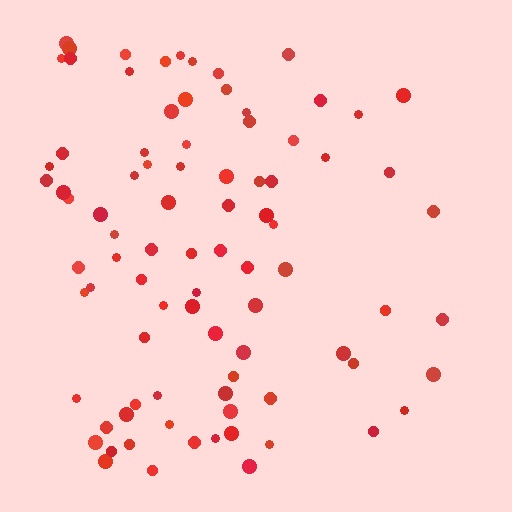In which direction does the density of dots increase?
From right to left, with the left side densest.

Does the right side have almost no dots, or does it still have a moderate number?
Still a moderate number, just noticeably fewer than the left.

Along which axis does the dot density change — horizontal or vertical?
Horizontal.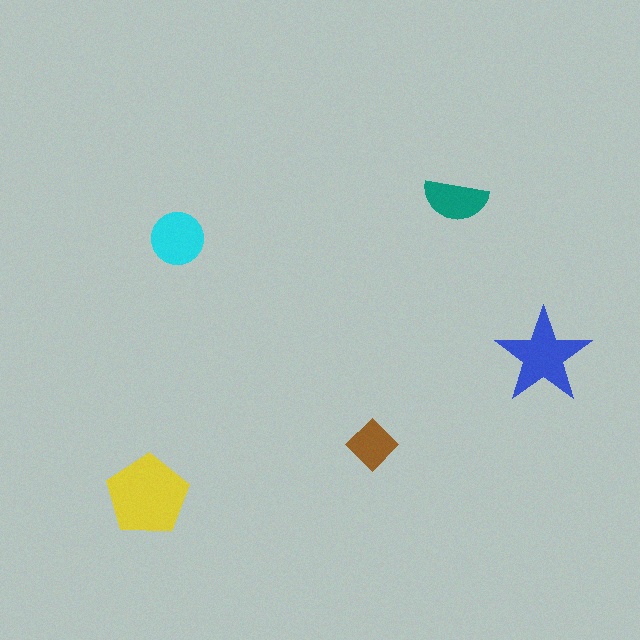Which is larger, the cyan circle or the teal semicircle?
The cyan circle.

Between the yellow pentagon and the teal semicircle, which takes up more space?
The yellow pentagon.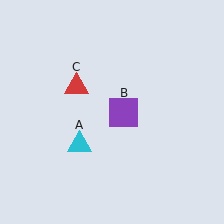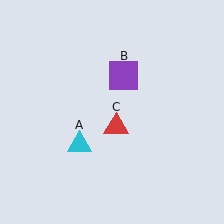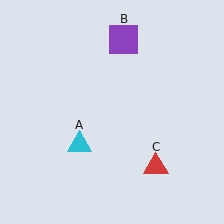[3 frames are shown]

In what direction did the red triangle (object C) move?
The red triangle (object C) moved down and to the right.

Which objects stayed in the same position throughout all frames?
Cyan triangle (object A) remained stationary.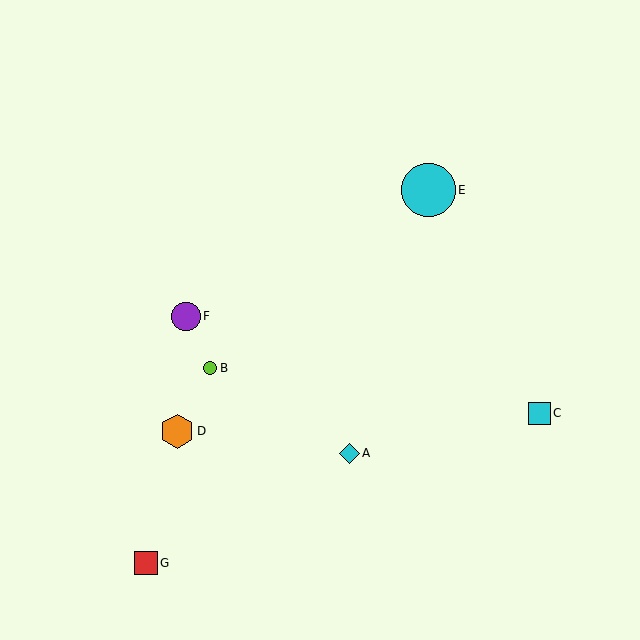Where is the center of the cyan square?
The center of the cyan square is at (540, 413).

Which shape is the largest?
The cyan circle (labeled E) is the largest.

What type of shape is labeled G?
Shape G is a red square.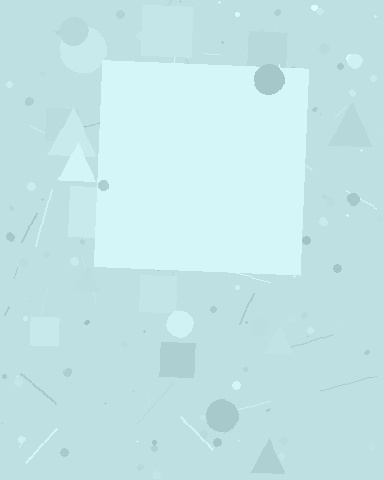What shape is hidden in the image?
A square is hidden in the image.